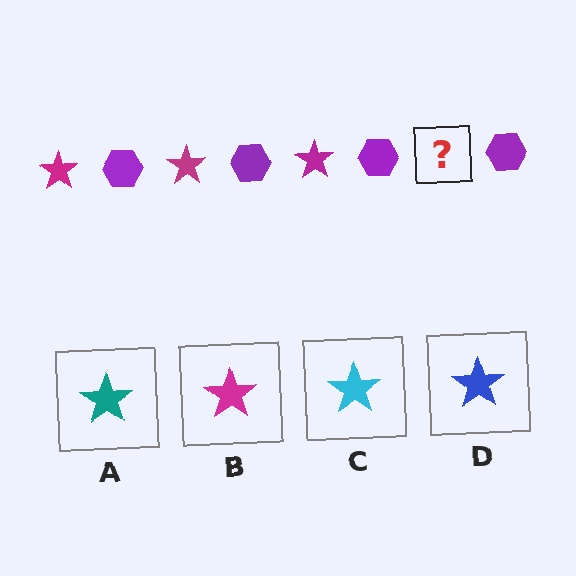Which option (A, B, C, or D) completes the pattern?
B.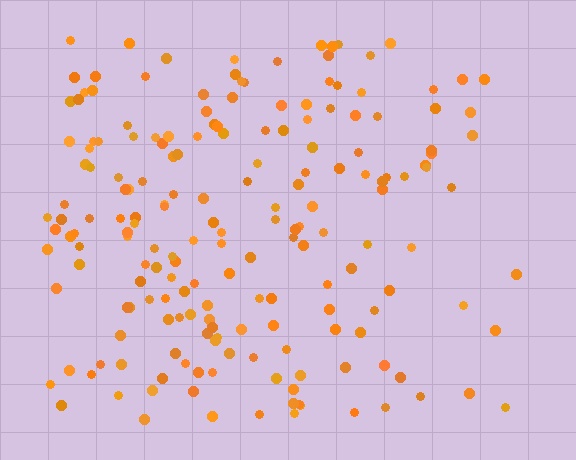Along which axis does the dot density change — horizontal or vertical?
Horizontal.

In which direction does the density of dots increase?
From right to left, with the left side densest.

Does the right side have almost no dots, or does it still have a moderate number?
Still a moderate number, just noticeably fewer than the left.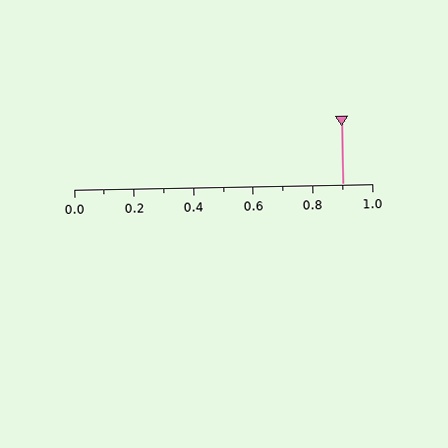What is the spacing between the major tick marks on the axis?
The major ticks are spaced 0.2 apart.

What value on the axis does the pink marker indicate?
The marker indicates approximately 0.9.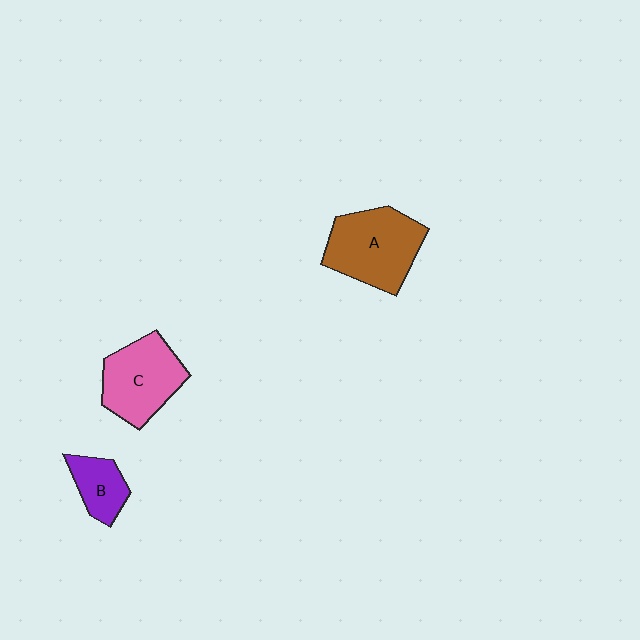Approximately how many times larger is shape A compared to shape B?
Approximately 2.2 times.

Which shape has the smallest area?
Shape B (purple).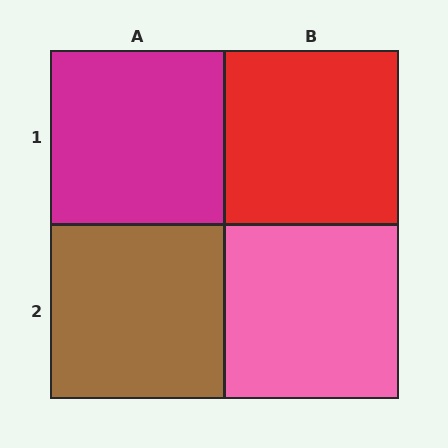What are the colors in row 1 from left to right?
Magenta, red.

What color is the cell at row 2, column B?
Pink.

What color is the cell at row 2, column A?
Brown.